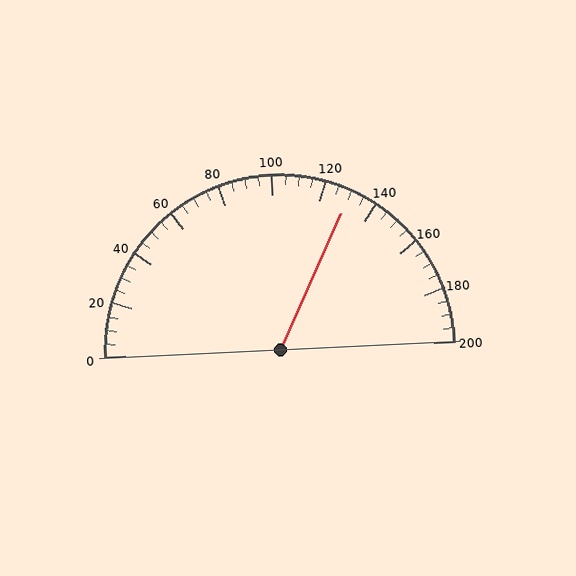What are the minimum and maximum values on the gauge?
The gauge ranges from 0 to 200.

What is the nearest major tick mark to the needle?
The nearest major tick mark is 120.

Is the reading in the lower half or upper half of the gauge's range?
The reading is in the upper half of the range (0 to 200).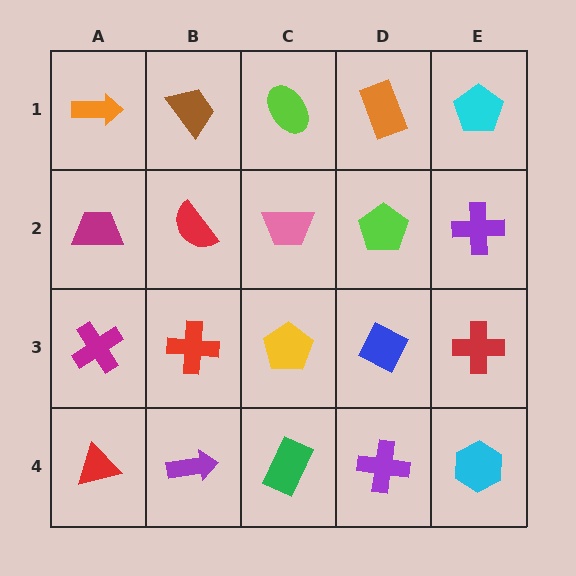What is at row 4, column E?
A cyan hexagon.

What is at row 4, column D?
A purple cross.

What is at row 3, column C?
A yellow pentagon.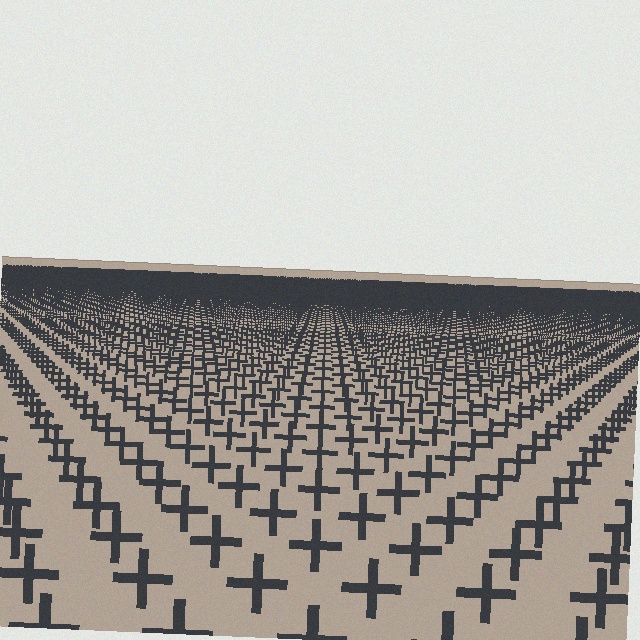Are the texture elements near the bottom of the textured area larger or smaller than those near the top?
Larger. Near the bottom, elements are closer to the viewer and appear at a bigger on-screen size.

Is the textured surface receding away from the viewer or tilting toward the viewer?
The surface is receding away from the viewer. Texture elements get smaller and denser toward the top.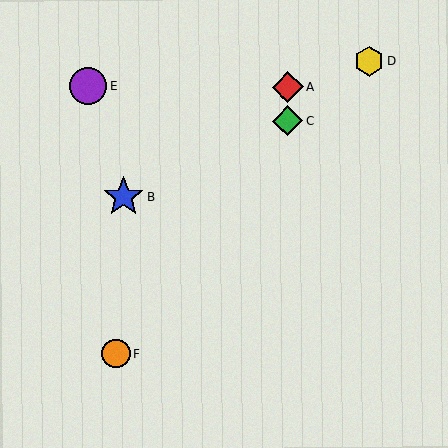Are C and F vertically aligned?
No, C is at x≈288 and F is at x≈116.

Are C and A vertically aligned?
Yes, both are at x≈288.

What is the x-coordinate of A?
Object A is at x≈288.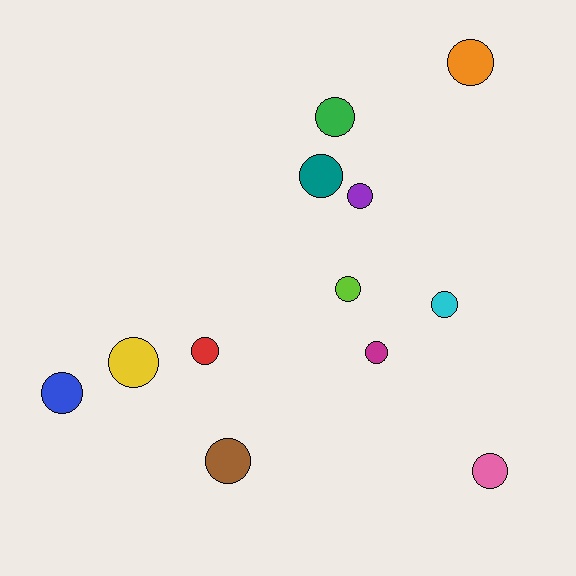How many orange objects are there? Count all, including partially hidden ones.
There is 1 orange object.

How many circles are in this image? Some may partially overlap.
There are 12 circles.